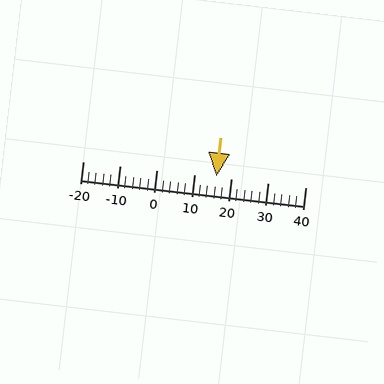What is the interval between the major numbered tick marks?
The major tick marks are spaced 10 units apart.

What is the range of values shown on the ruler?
The ruler shows values from -20 to 40.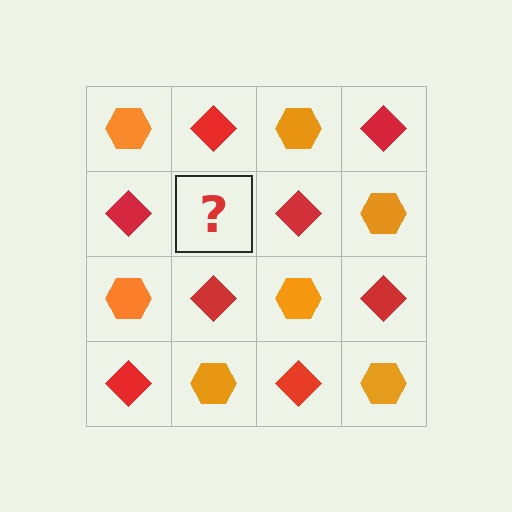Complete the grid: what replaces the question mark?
The question mark should be replaced with an orange hexagon.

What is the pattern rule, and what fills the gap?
The rule is that it alternates orange hexagon and red diamond in a checkerboard pattern. The gap should be filled with an orange hexagon.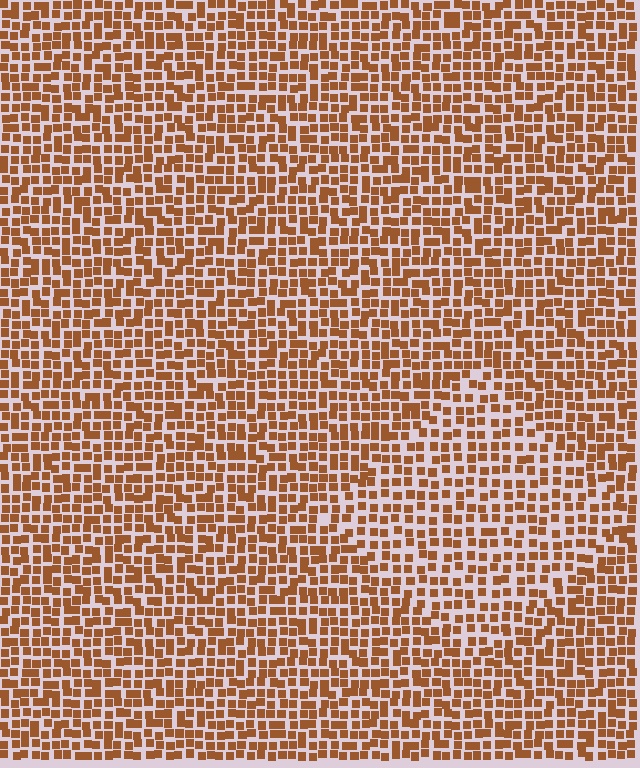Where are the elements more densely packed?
The elements are more densely packed outside the diamond boundary.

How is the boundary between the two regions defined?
The boundary is defined by a change in element density (approximately 1.4x ratio). All elements are the same color, size, and shape.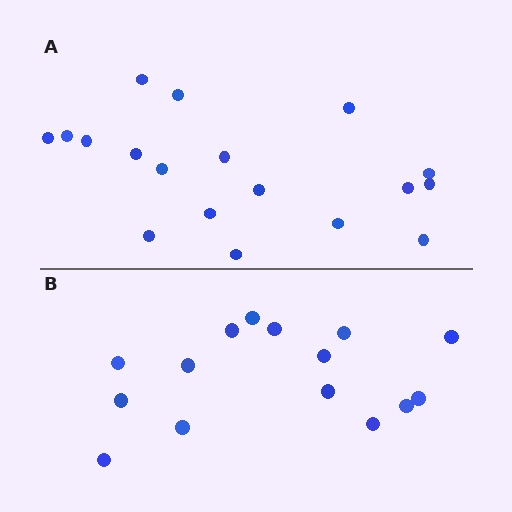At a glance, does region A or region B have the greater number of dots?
Region A (the top region) has more dots.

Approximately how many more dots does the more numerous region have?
Region A has just a few more — roughly 2 or 3 more dots than region B.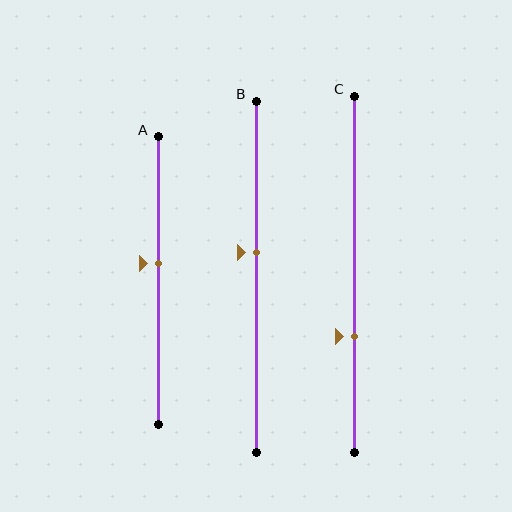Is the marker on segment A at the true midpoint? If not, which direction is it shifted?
No, the marker on segment A is shifted upward by about 6% of the segment length.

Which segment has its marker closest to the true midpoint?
Segment A has its marker closest to the true midpoint.